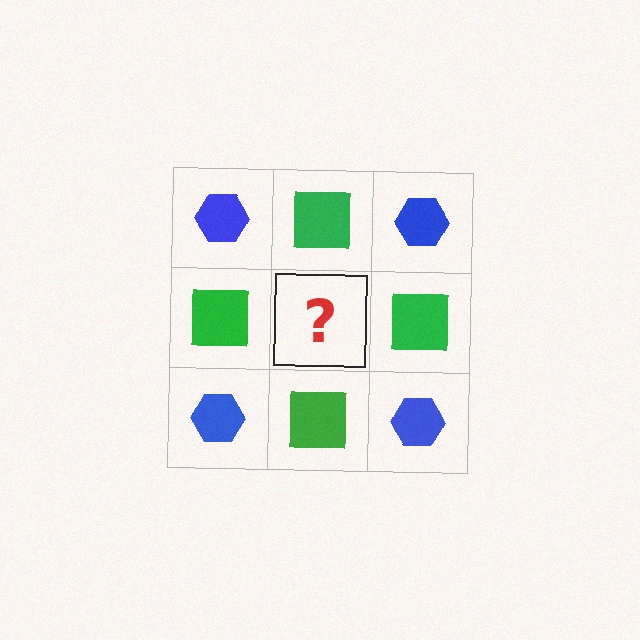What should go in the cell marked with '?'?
The missing cell should contain a blue hexagon.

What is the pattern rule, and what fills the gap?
The rule is that it alternates blue hexagon and green square in a checkerboard pattern. The gap should be filled with a blue hexagon.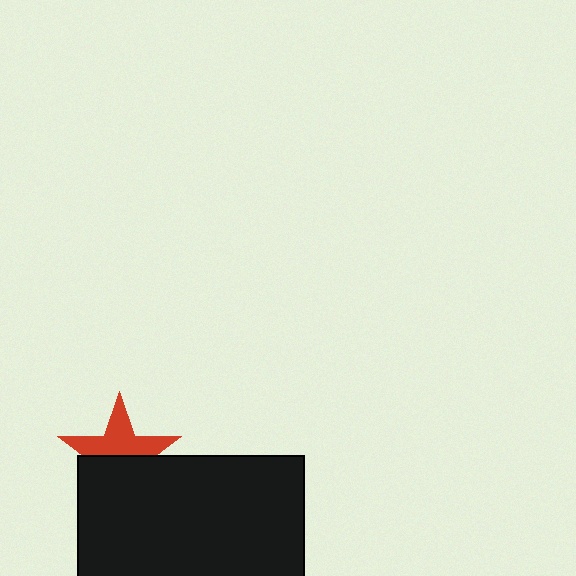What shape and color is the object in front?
The object in front is a black rectangle.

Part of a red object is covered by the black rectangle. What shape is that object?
It is a star.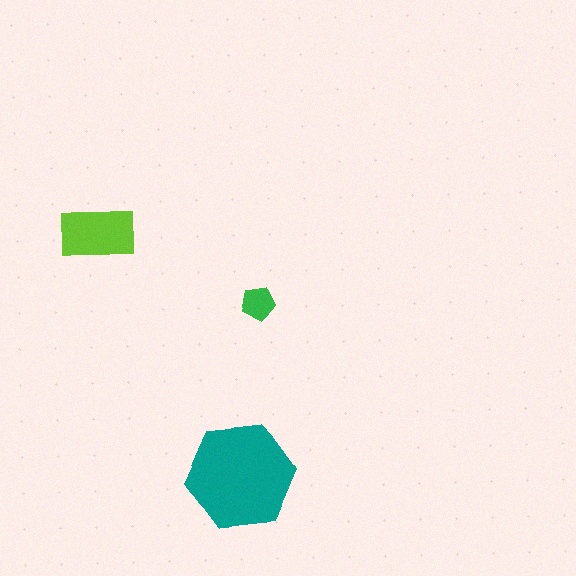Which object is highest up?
The lime rectangle is topmost.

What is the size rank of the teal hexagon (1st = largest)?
1st.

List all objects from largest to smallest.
The teal hexagon, the lime rectangle, the green pentagon.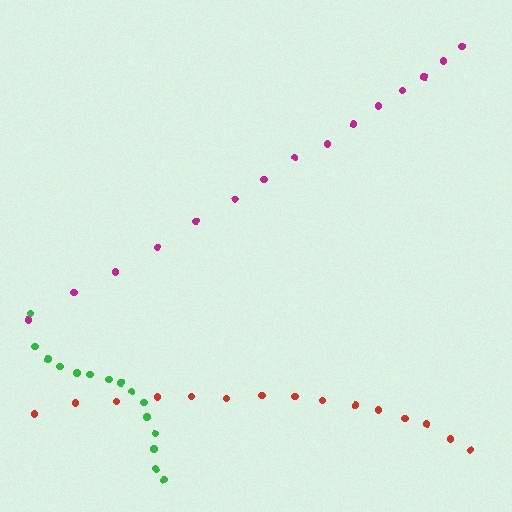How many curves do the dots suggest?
There are 3 distinct paths.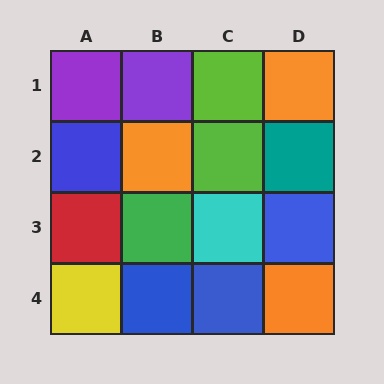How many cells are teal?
1 cell is teal.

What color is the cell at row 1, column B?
Purple.